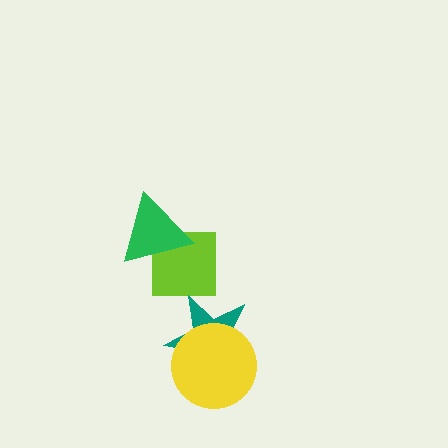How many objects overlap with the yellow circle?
1 object overlaps with the yellow circle.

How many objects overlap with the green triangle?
1 object overlaps with the green triangle.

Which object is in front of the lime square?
The green triangle is in front of the lime square.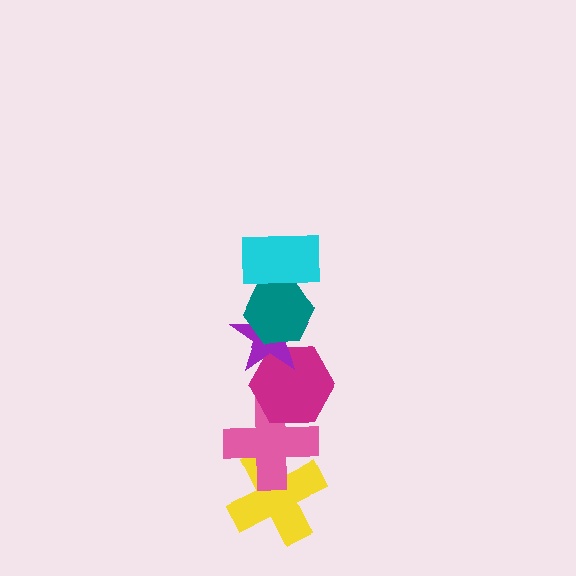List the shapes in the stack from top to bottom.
From top to bottom: the cyan rectangle, the teal hexagon, the purple star, the magenta hexagon, the pink cross, the yellow cross.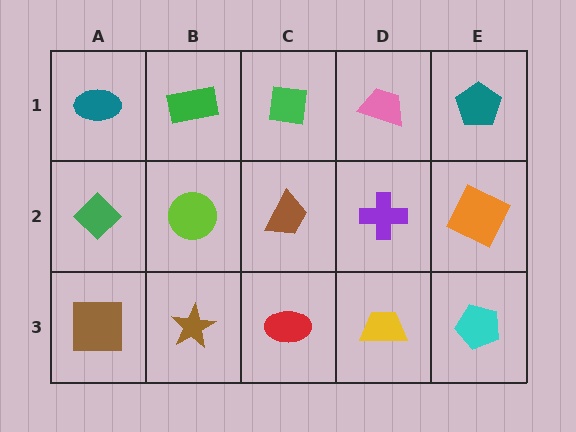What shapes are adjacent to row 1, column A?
A green diamond (row 2, column A), a green rectangle (row 1, column B).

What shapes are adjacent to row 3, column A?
A green diamond (row 2, column A), a brown star (row 3, column B).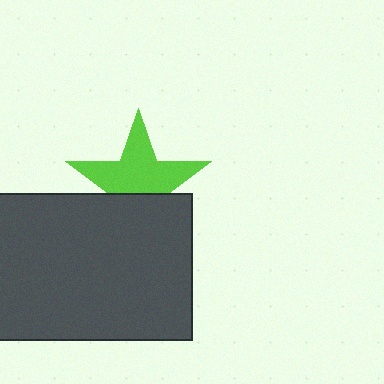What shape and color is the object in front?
The object in front is a dark gray rectangle.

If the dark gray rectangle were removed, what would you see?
You would see the complete lime star.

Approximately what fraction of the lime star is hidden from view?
Roughly 37% of the lime star is hidden behind the dark gray rectangle.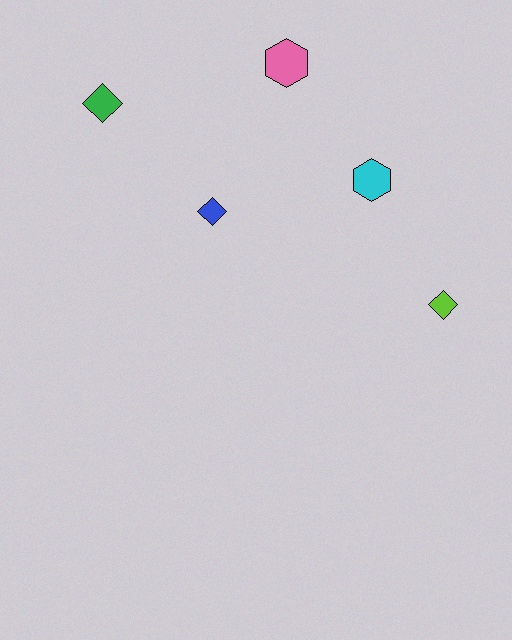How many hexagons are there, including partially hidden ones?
There are 2 hexagons.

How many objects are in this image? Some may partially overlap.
There are 5 objects.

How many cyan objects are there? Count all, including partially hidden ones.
There is 1 cyan object.